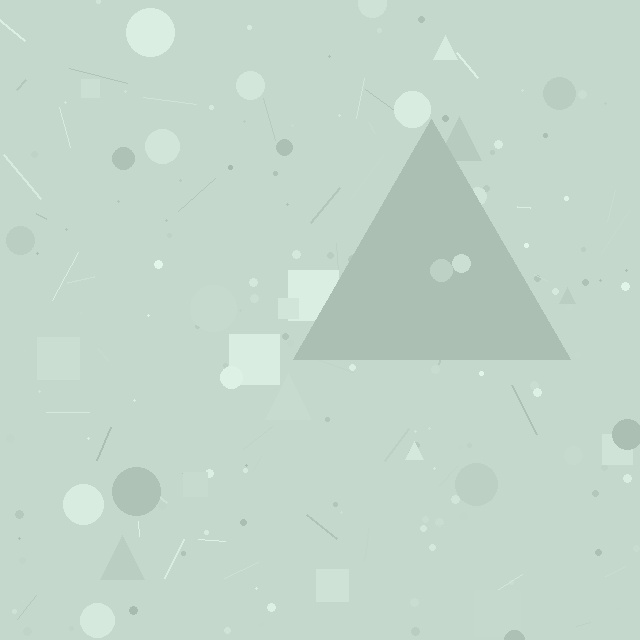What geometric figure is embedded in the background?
A triangle is embedded in the background.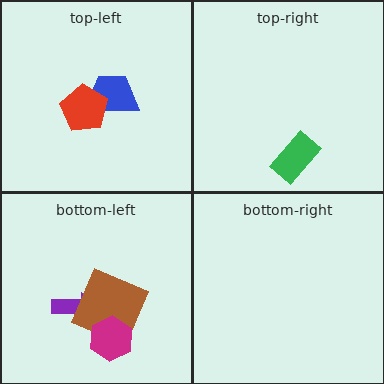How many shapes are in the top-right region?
1.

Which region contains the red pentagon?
The top-left region.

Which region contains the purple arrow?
The bottom-left region.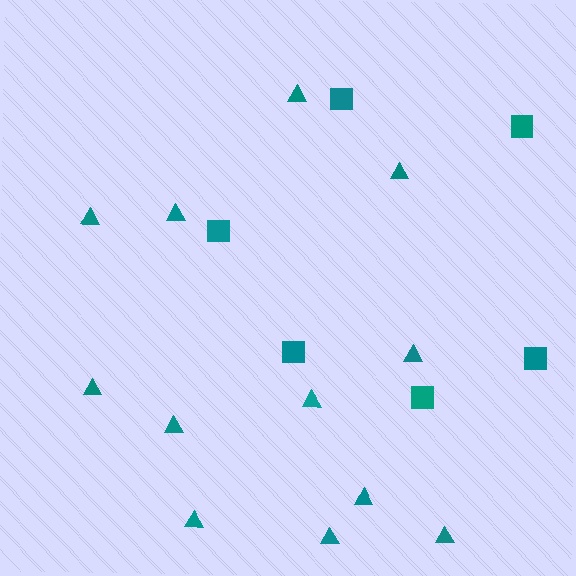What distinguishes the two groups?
There are 2 groups: one group of triangles (12) and one group of squares (6).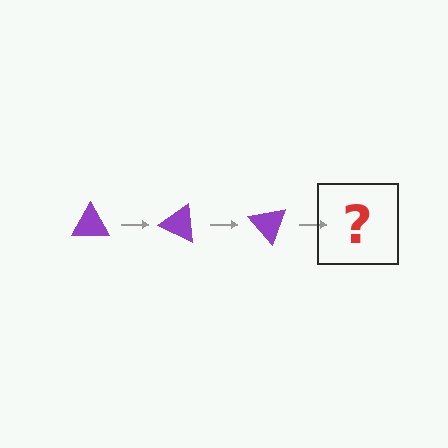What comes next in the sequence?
The next element should be a purple triangle rotated 75 degrees.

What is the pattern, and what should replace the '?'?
The pattern is that the triangle rotates 25 degrees each step. The '?' should be a purple triangle rotated 75 degrees.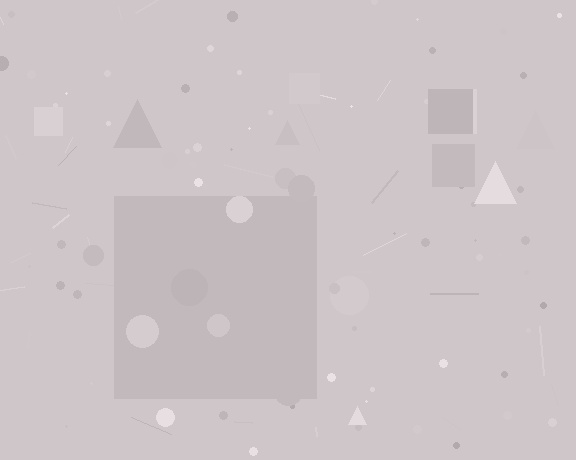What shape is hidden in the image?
A square is hidden in the image.